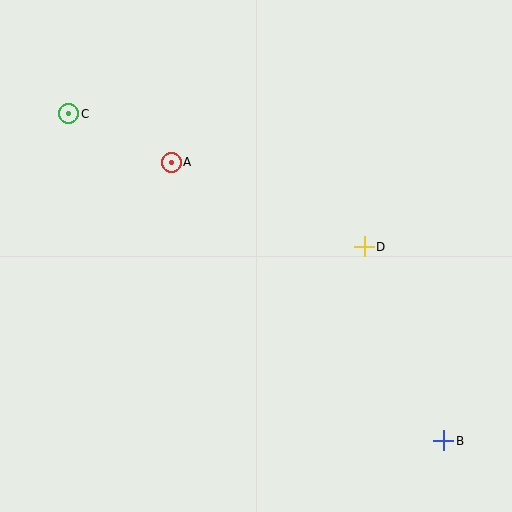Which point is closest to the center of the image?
Point D at (364, 247) is closest to the center.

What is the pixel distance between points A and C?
The distance between A and C is 113 pixels.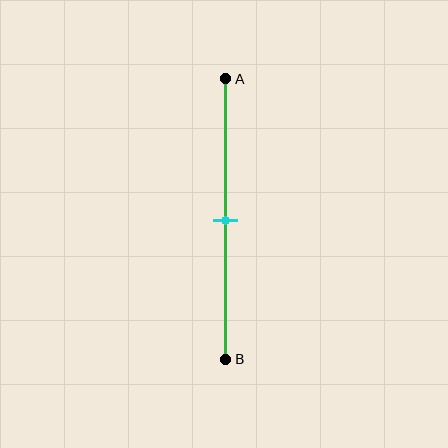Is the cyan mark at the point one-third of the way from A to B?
No, the mark is at about 50% from A, not at the 33% one-third point.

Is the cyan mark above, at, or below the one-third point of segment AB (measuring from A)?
The cyan mark is below the one-third point of segment AB.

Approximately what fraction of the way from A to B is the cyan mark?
The cyan mark is approximately 50% of the way from A to B.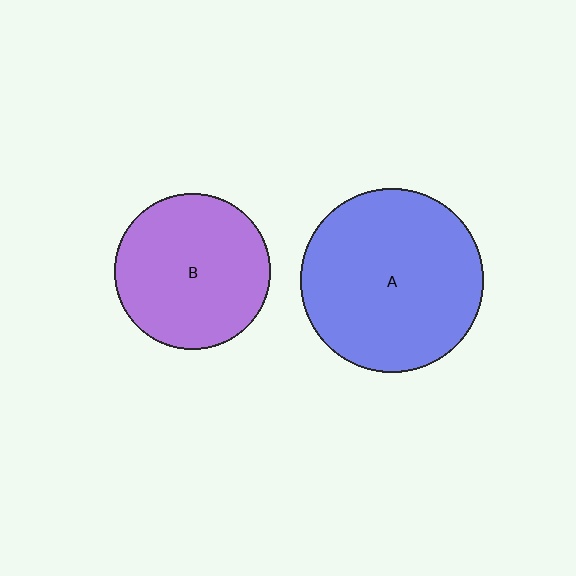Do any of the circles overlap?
No, none of the circles overlap.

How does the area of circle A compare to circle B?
Approximately 1.4 times.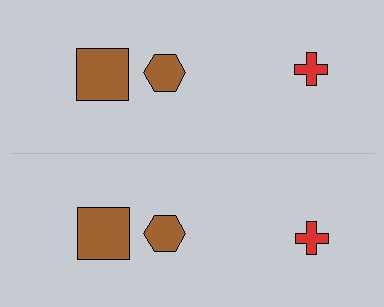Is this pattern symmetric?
Yes, this pattern has bilateral (reflection) symmetry.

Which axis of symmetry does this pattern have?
The pattern has a horizontal axis of symmetry running through the center of the image.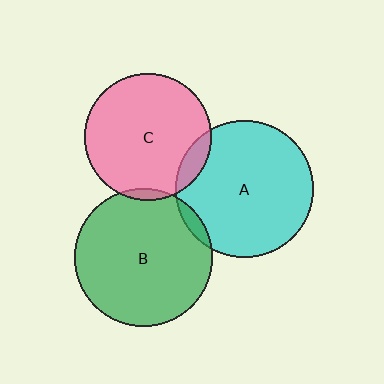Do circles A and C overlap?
Yes.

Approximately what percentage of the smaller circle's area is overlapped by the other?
Approximately 10%.